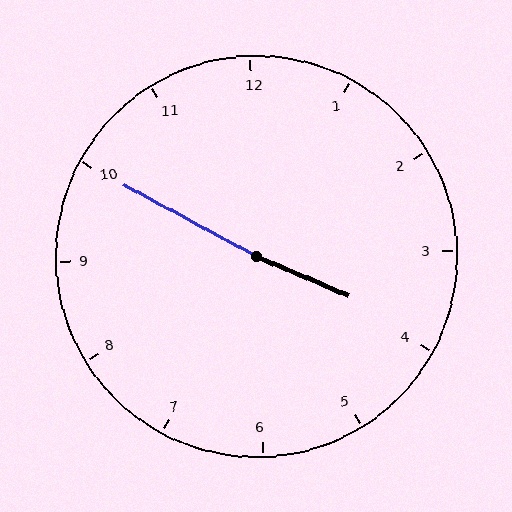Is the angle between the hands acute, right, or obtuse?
It is obtuse.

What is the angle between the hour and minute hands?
Approximately 175 degrees.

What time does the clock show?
3:50.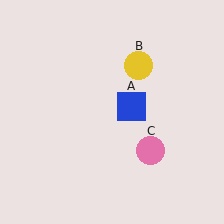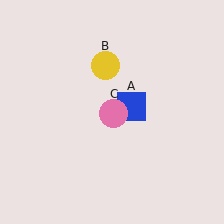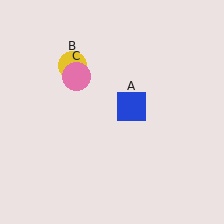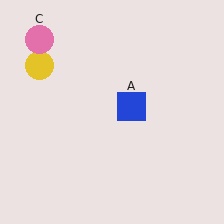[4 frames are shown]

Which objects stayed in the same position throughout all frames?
Blue square (object A) remained stationary.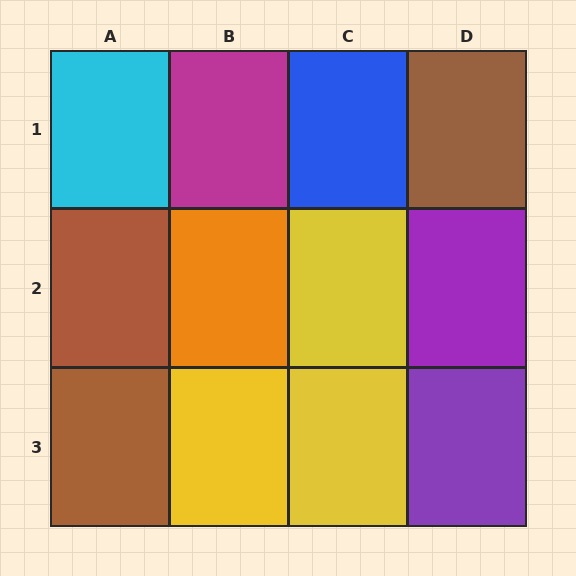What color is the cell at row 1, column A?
Cyan.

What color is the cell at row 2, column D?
Purple.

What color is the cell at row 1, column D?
Brown.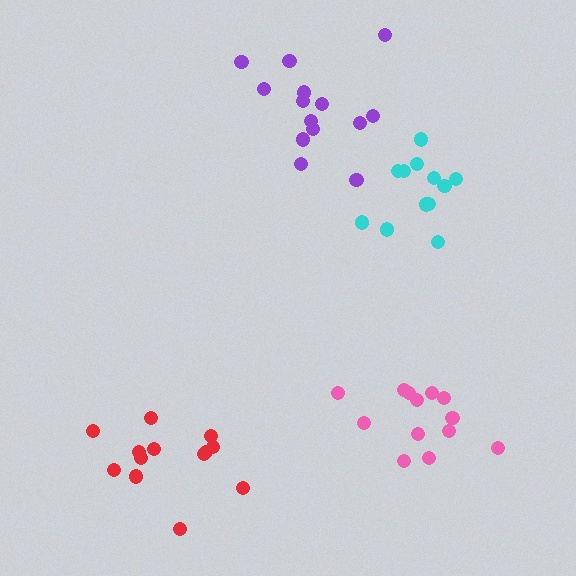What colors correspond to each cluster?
The clusters are colored: red, pink, purple, cyan.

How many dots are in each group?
Group 1: 13 dots, Group 2: 13 dots, Group 3: 14 dots, Group 4: 12 dots (52 total).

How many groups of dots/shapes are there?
There are 4 groups.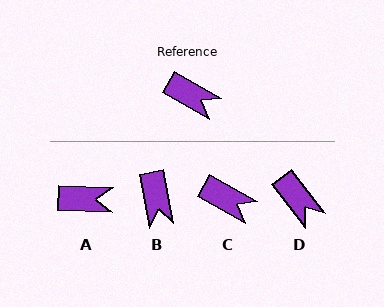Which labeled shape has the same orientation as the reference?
C.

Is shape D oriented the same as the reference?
No, it is off by about 23 degrees.